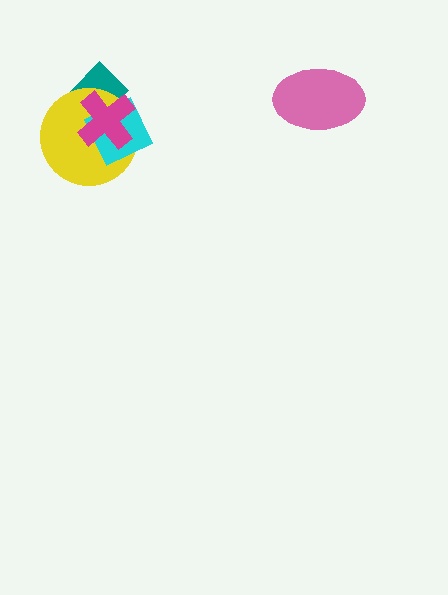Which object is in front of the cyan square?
The magenta cross is in front of the cyan square.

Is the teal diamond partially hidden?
Yes, it is partially covered by another shape.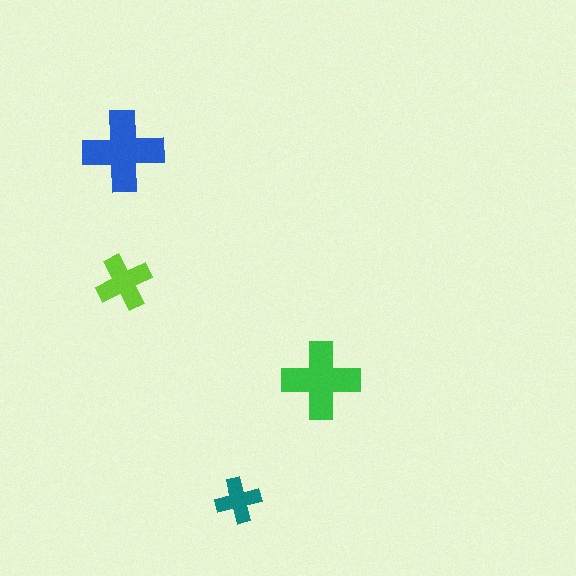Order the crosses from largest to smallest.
the blue one, the green one, the lime one, the teal one.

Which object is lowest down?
The teal cross is bottommost.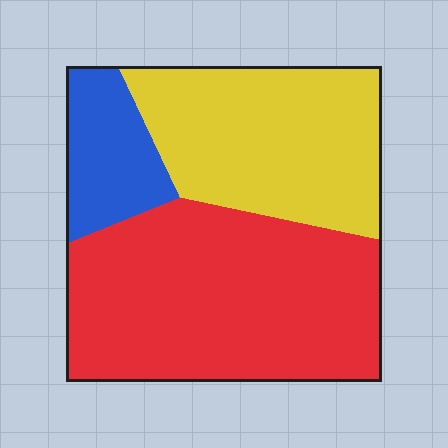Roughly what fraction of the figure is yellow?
Yellow takes up about one third (1/3) of the figure.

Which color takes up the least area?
Blue, at roughly 15%.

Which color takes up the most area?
Red, at roughly 50%.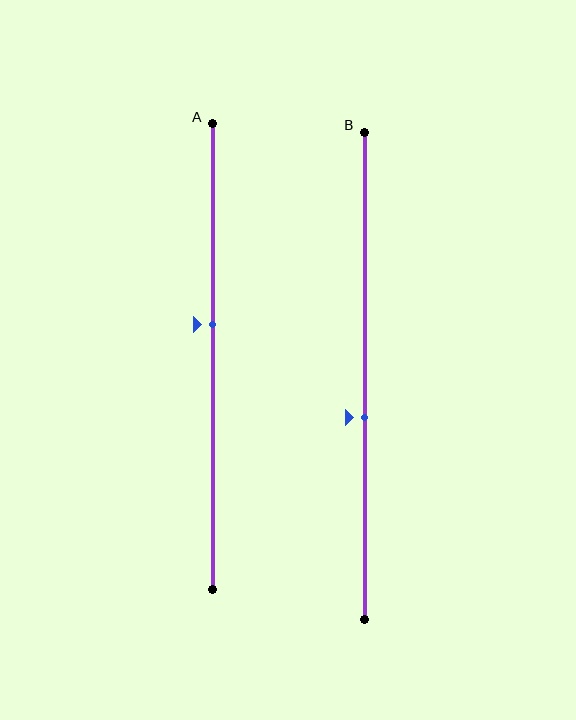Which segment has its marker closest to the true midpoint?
Segment A has its marker closest to the true midpoint.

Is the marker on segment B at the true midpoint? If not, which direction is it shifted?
No, the marker on segment B is shifted downward by about 9% of the segment length.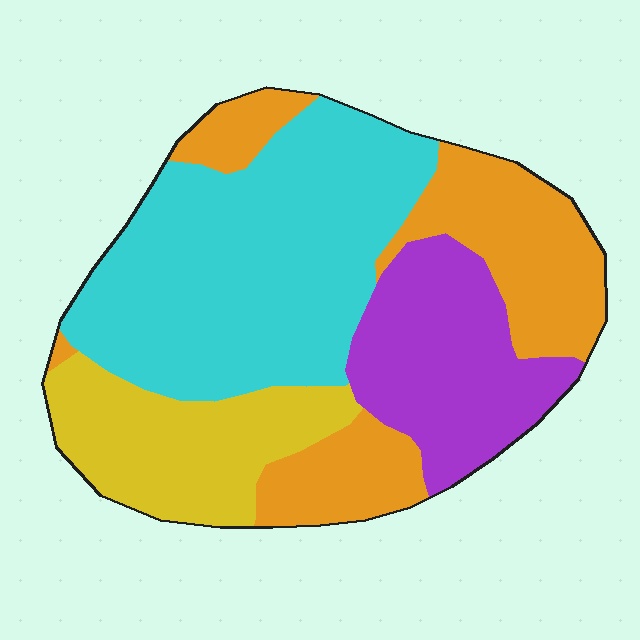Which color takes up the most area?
Cyan, at roughly 40%.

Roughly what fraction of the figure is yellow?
Yellow covers about 15% of the figure.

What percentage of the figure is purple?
Purple takes up about one fifth (1/5) of the figure.